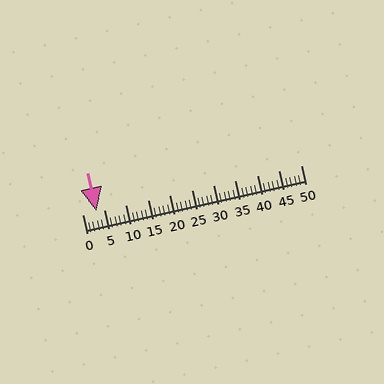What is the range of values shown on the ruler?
The ruler shows values from 0 to 50.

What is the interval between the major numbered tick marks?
The major tick marks are spaced 5 units apart.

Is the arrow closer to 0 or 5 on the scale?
The arrow is closer to 5.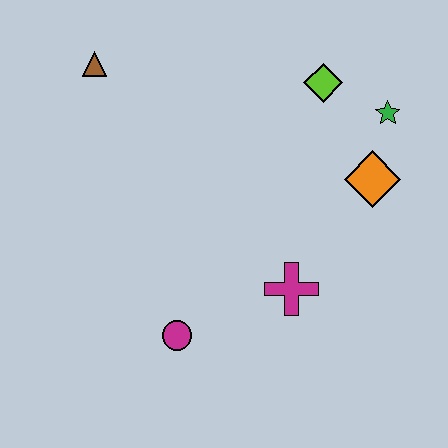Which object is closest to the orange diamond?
The green star is closest to the orange diamond.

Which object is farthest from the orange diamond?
The brown triangle is farthest from the orange diamond.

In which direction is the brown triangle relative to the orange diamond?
The brown triangle is to the left of the orange diamond.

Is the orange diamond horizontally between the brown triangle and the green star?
Yes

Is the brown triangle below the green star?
No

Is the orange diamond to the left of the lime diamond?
No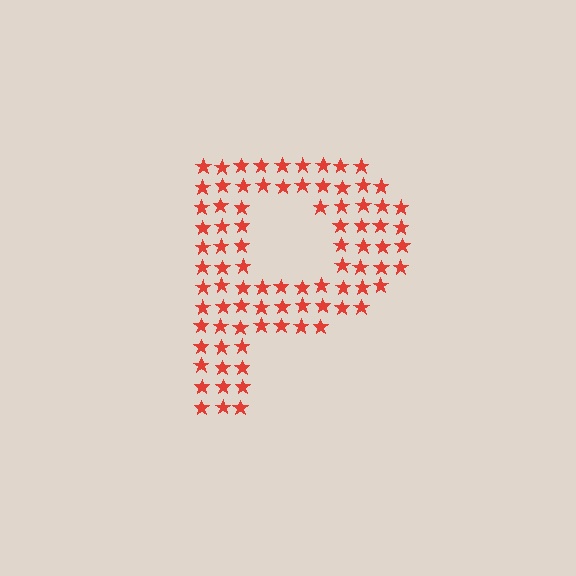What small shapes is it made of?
It is made of small stars.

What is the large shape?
The large shape is the letter P.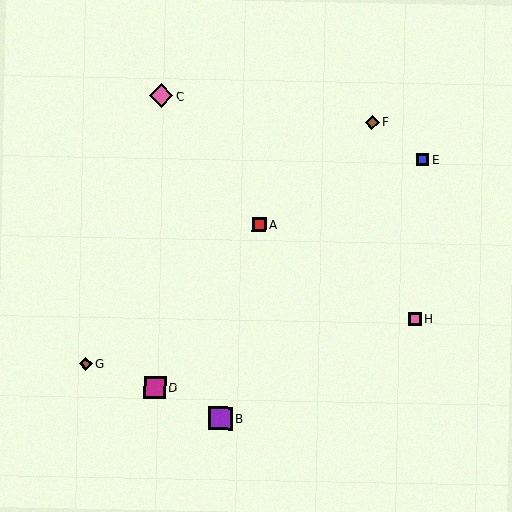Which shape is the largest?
The pink diamond (labeled C) is the largest.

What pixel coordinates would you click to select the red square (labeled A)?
Click at (259, 225) to select the red square A.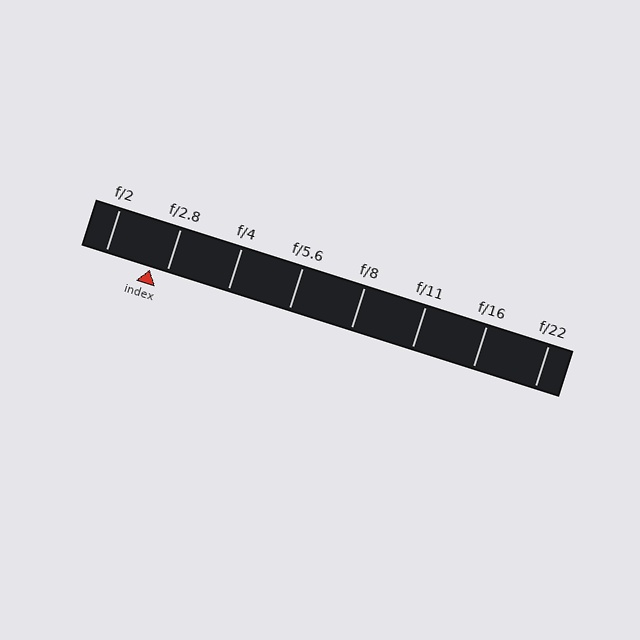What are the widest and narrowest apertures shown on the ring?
The widest aperture shown is f/2 and the narrowest is f/22.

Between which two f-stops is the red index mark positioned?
The index mark is between f/2 and f/2.8.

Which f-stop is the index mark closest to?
The index mark is closest to f/2.8.